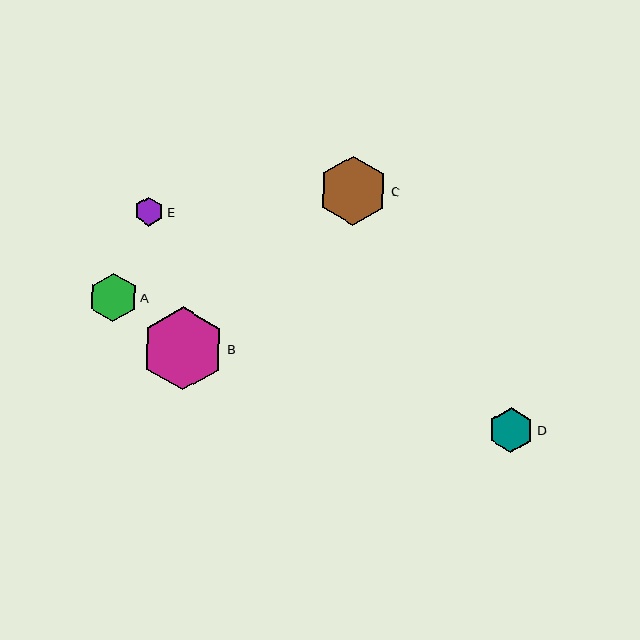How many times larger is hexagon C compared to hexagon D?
Hexagon C is approximately 1.5 times the size of hexagon D.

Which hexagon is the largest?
Hexagon B is the largest with a size of approximately 83 pixels.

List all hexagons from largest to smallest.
From largest to smallest: B, C, A, D, E.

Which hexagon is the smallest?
Hexagon E is the smallest with a size of approximately 29 pixels.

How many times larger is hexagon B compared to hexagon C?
Hexagon B is approximately 1.2 times the size of hexagon C.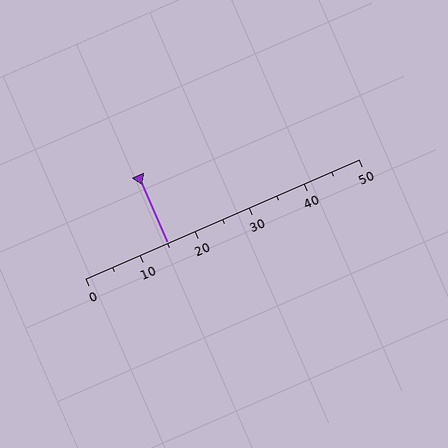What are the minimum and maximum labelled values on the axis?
The axis runs from 0 to 50.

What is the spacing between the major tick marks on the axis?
The major ticks are spaced 10 apart.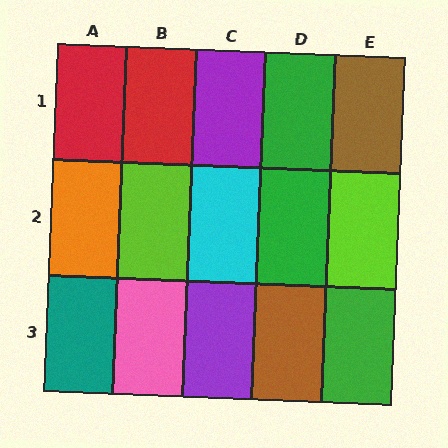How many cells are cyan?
1 cell is cyan.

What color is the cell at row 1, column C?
Purple.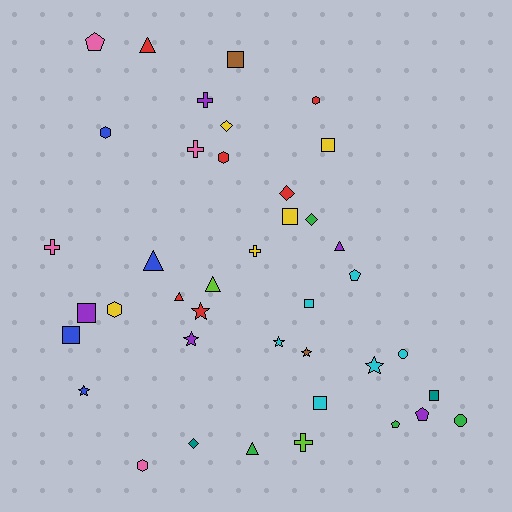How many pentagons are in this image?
There are 4 pentagons.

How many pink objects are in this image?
There are 4 pink objects.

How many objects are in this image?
There are 40 objects.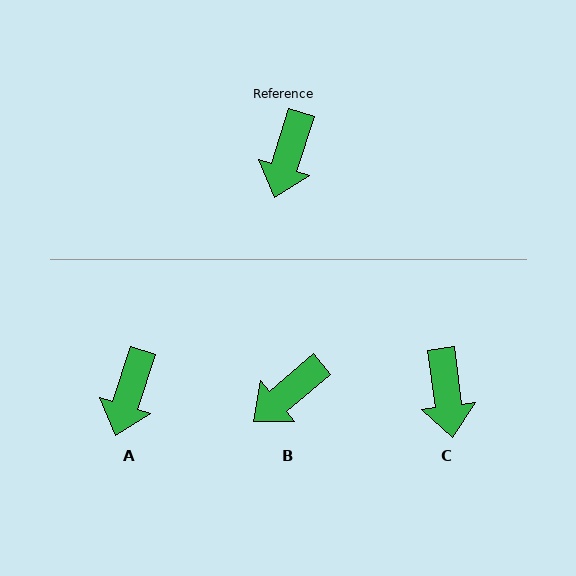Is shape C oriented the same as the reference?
No, it is off by about 25 degrees.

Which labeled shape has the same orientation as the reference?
A.